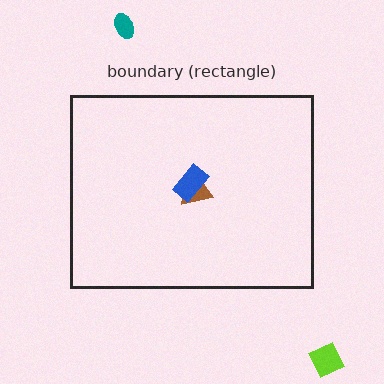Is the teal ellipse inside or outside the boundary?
Outside.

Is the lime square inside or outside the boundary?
Outside.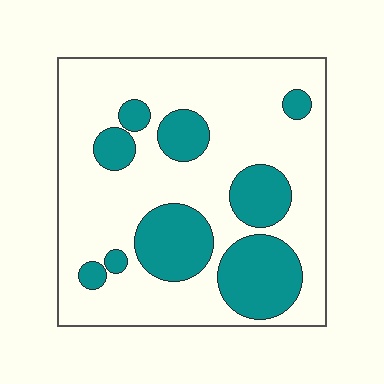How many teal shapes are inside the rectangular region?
9.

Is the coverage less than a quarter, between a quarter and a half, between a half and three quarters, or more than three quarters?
Between a quarter and a half.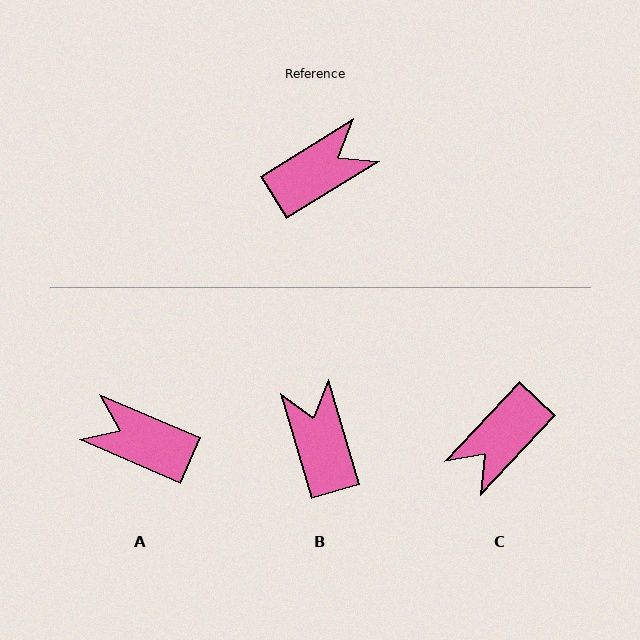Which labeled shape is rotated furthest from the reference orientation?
C, about 165 degrees away.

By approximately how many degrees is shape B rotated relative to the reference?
Approximately 75 degrees counter-clockwise.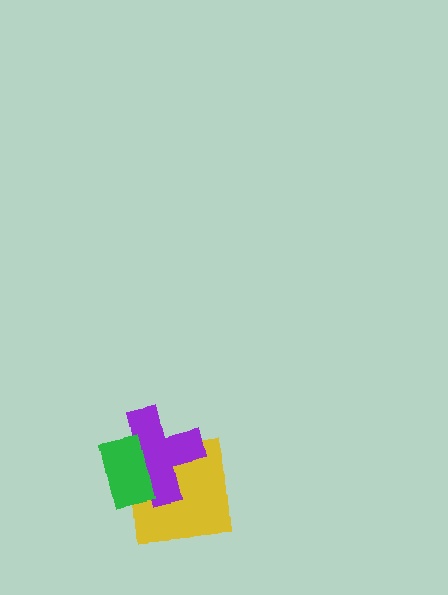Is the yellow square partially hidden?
Yes, it is partially covered by another shape.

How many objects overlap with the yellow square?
2 objects overlap with the yellow square.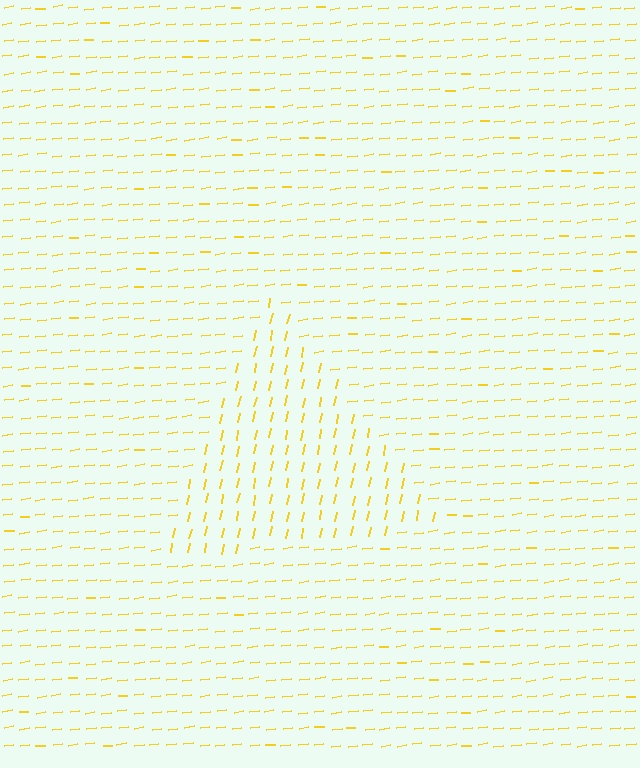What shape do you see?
I see a triangle.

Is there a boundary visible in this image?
Yes, there is a texture boundary formed by a change in line orientation.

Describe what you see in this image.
The image is filled with small yellow line segments. A triangle region in the image has lines oriented differently from the surrounding lines, creating a visible texture boundary.